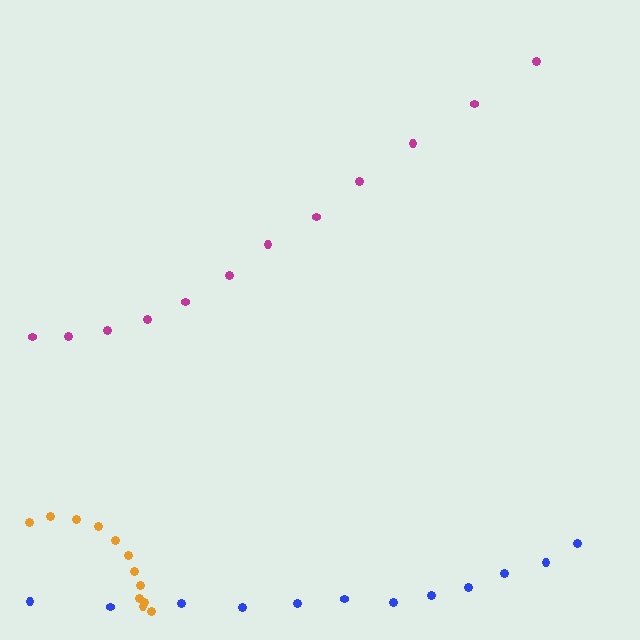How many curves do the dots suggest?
There are 3 distinct paths.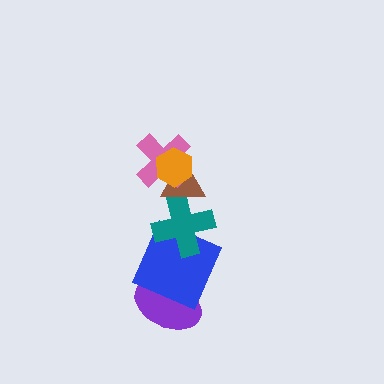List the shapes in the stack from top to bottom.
From top to bottom: the orange hexagon, the pink cross, the brown triangle, the teal cross, the blue square, the purple ellipse.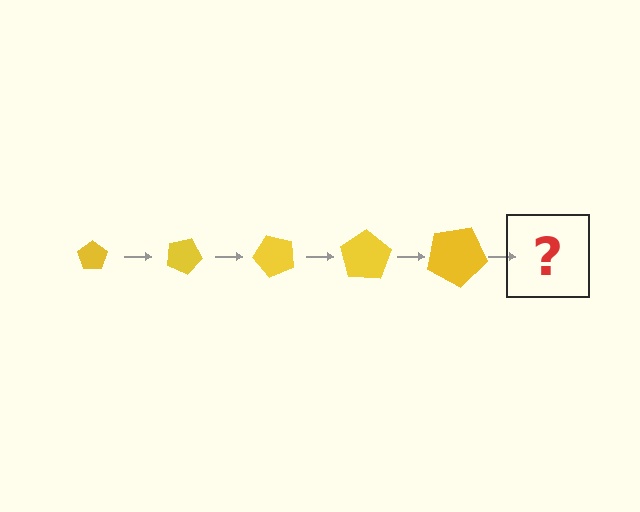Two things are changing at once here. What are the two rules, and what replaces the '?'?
The two rules are that the pentagon grows larger each step and it rotates 25 degrees each step. The '?' should be a pentagon, larger than the previous one and rotated 125 degrees from the start.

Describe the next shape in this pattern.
It should be a pentagon, larger than the previous one and rotated 125 degrees from the start.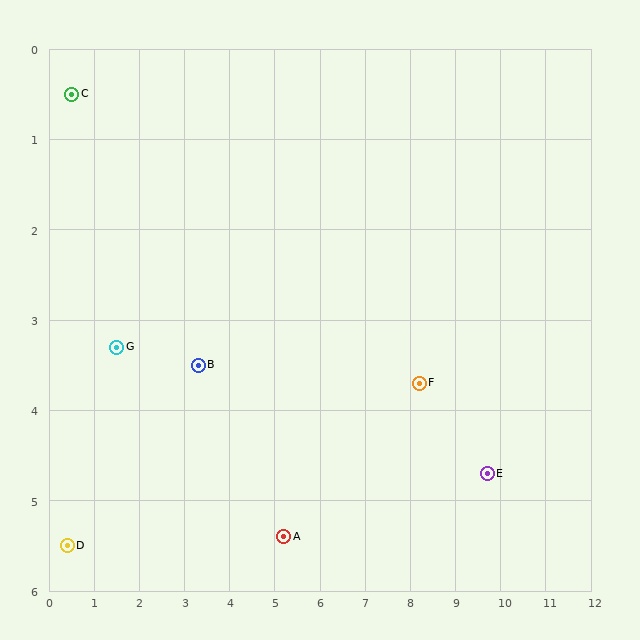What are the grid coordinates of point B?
Point B is at approximately (3.3, 3.5).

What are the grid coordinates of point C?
Point C is at approximately (0.5, 0.5).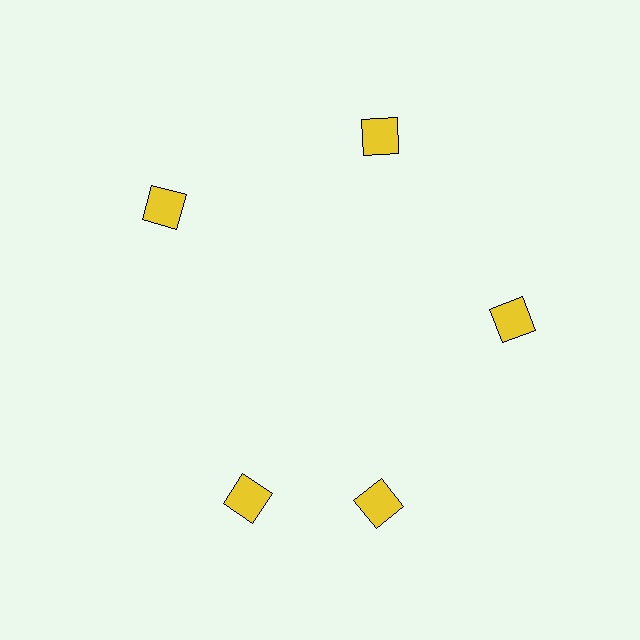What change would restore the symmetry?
The symmetry would be restored by rotating it back into even spacing with its neighbors so that all 5 squares sit at equal angles and equal distance from the center.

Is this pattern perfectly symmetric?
No. The 5 yellow squares are arranged in a ring, but one element near the 8 o'clock position is rotated out of alignment along the ring, breaking the 5-fold rotational symmetry.